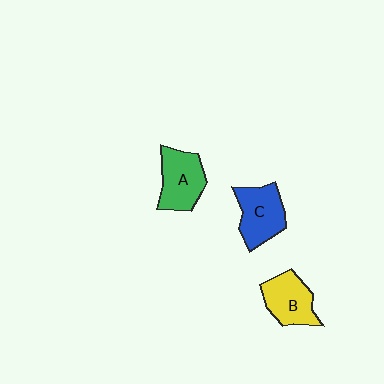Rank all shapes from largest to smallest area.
From largest to smallest: C (blue), A (green), B (yellow).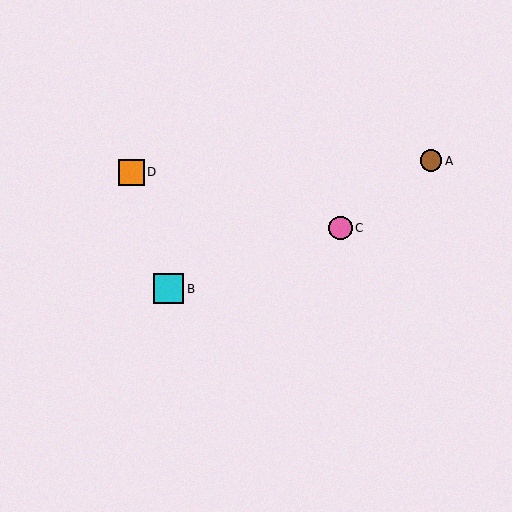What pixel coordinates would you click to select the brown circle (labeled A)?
Click at (431, 161) to select the brown circle A.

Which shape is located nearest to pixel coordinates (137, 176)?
The orange square (labeled D) at (131, 172) is nearest to that location.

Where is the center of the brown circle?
The center of the brown circle is at (431, 161).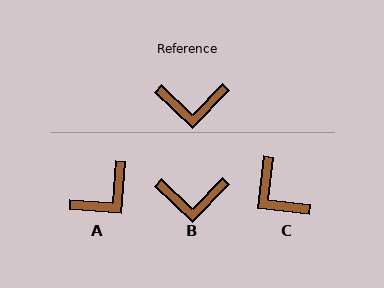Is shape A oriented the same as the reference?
No, it is off by about 40 degrees.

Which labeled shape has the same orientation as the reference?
B.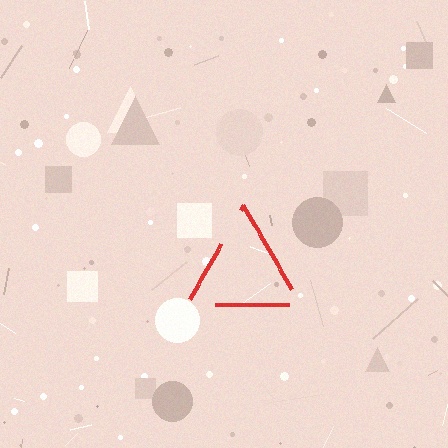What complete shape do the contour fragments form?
The contour fragments form a triangle.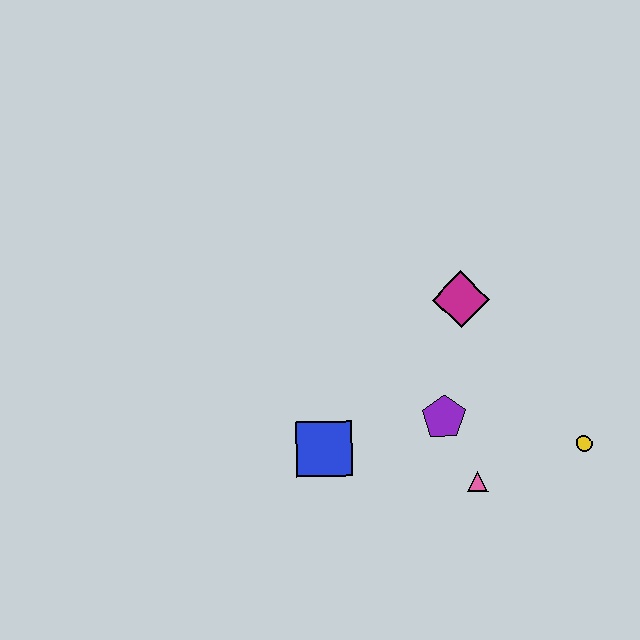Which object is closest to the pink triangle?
The purple pentagon is closest to the pink triangle.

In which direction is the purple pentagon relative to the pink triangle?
The purple pentagon is above the pink triangle.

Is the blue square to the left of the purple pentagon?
Yes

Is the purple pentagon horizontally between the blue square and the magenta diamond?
Yes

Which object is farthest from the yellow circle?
The blue square is farthest from the yellow circle.